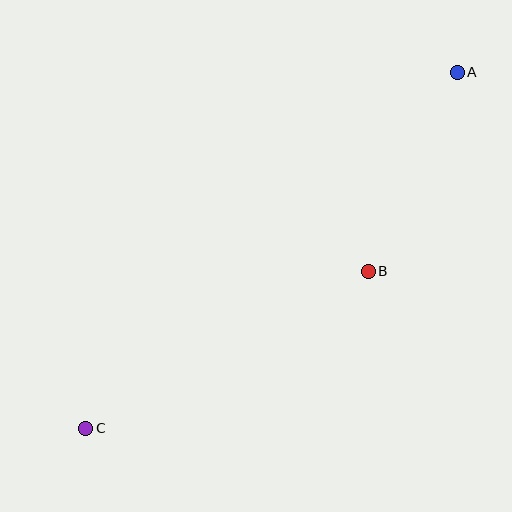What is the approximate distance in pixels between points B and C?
The distance between B and C is approximately 323 pixels.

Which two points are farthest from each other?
Points A and C are farthest from each other.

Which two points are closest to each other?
Points A and B are closest to each other.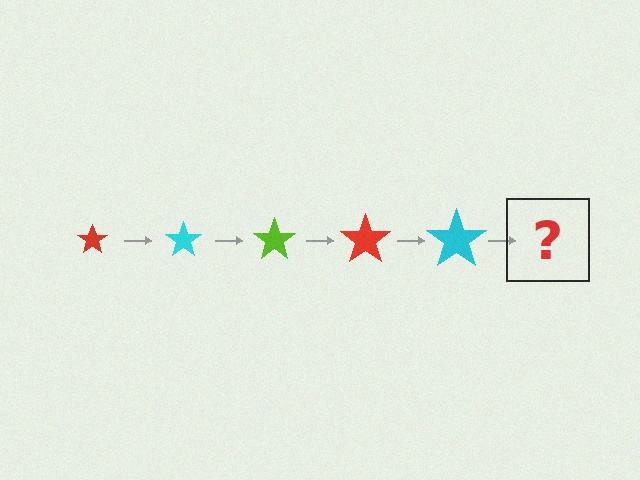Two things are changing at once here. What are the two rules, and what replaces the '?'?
The two rules are that the star grows larger each step and the color cycles through red, cyan, and lime. The '?' should be a lime star, larger than the previous one.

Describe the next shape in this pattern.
It should be a lime star, larger than the previous one.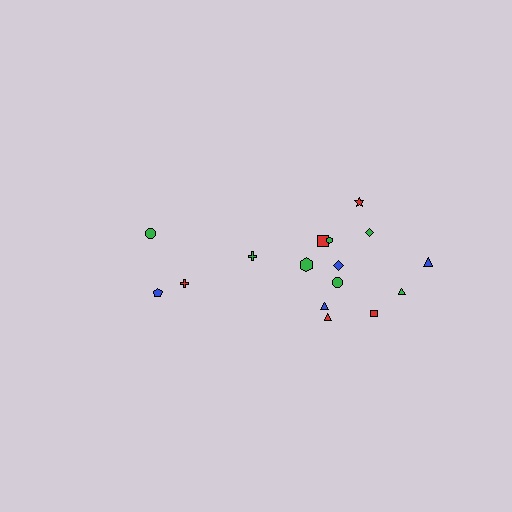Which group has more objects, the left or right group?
The right group.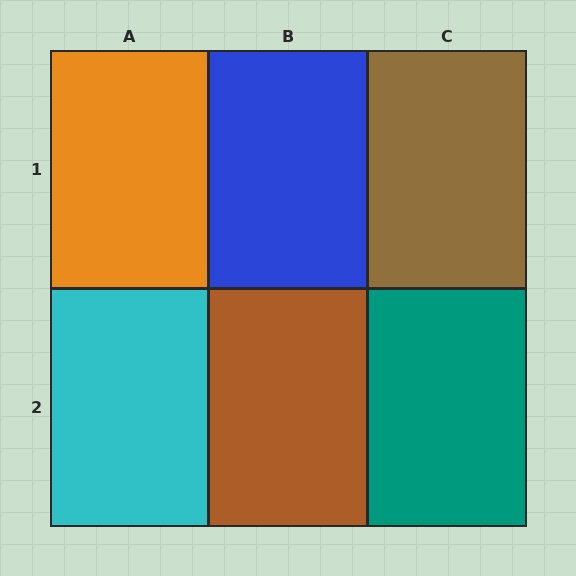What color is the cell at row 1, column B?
Blue.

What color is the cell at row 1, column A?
Orange.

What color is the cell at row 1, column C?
Brown.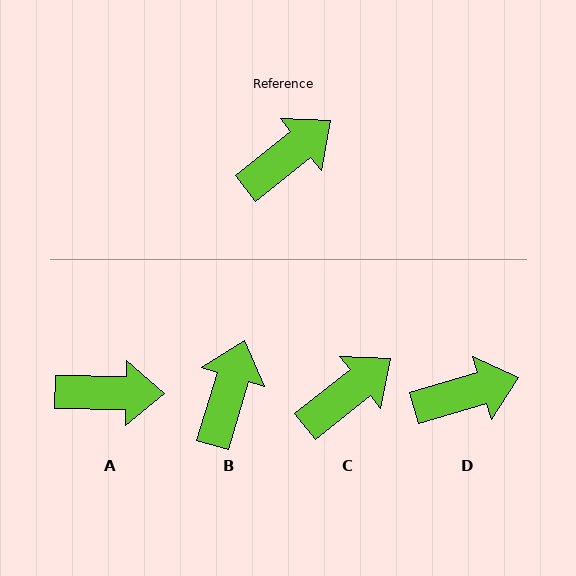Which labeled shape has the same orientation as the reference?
C.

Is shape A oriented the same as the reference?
No, it is off by about 39 degrees.